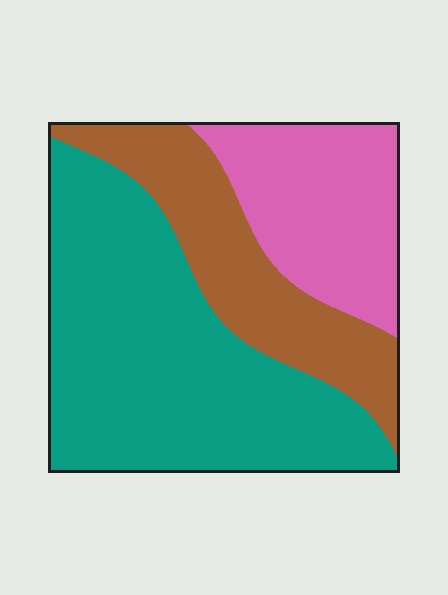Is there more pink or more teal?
Teal.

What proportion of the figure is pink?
Pink covers roughly 25% of the figure.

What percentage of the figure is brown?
Brown takes up about one quarter (1/4) of the figure.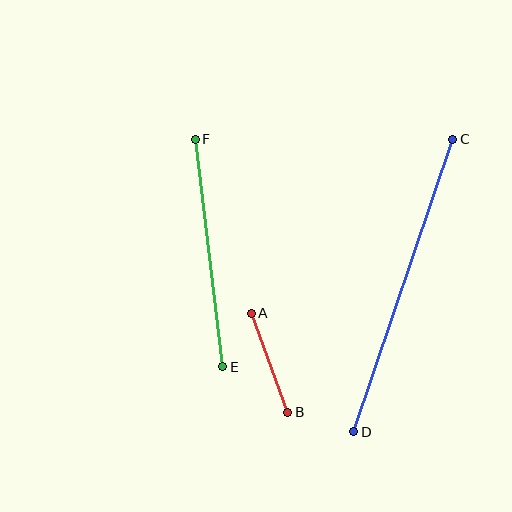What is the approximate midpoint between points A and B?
The midpoint is at approximately (269, 363) pixels.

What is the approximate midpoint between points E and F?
The midpoint is at approximately (209, 253) pixels.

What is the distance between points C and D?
The distance is approximately 308 pixels.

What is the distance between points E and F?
The distance is approximately 229 pixels.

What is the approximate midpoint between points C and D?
The midpoint is at approximately (403, 286) pixels.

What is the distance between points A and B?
The distance is approximately 105 pixels.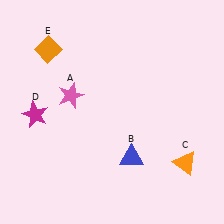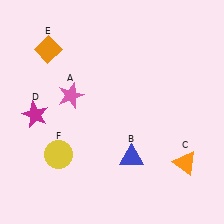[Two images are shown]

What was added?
A yellow circle (F) was added in Image 2.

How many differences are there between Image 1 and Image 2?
There is 1 difference between the two images.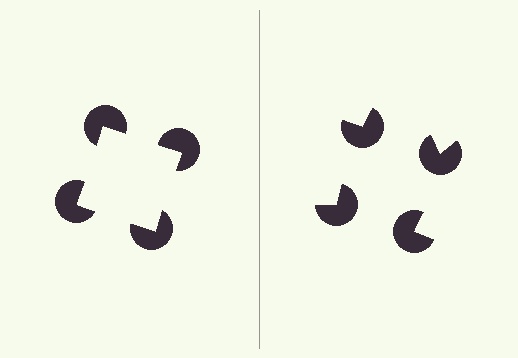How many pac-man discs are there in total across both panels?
8 — 4 on each side.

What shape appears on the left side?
An illusory square.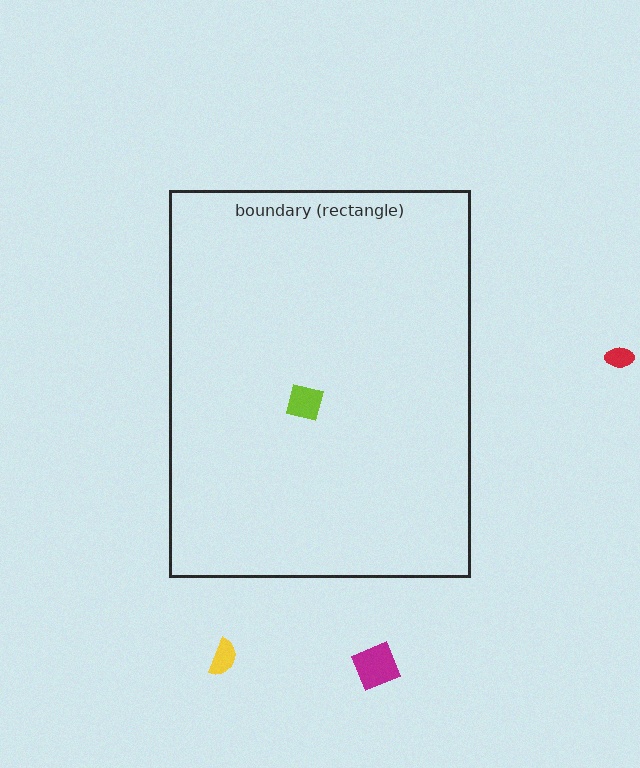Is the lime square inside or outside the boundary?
Inside.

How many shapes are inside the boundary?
1 inside, 3 outside.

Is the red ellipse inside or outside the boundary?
Outside.